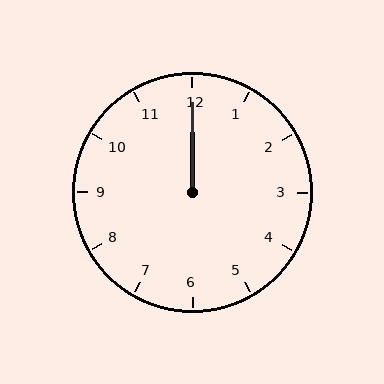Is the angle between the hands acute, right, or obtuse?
It is acute.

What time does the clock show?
12:00.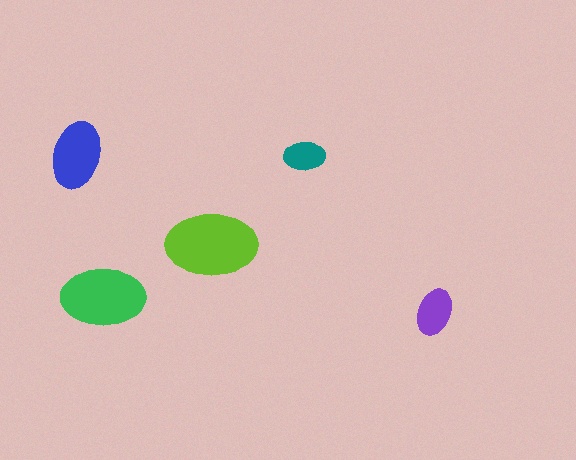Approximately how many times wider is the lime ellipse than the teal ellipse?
About 2 times wider.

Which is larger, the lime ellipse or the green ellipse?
The lime one.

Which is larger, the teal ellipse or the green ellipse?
The green one.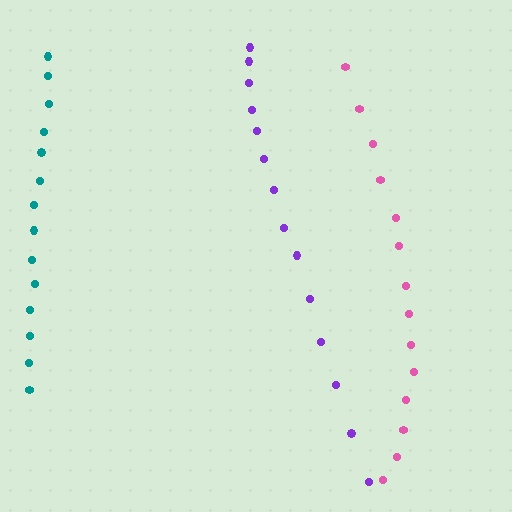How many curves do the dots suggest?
There are 3 distinct paths.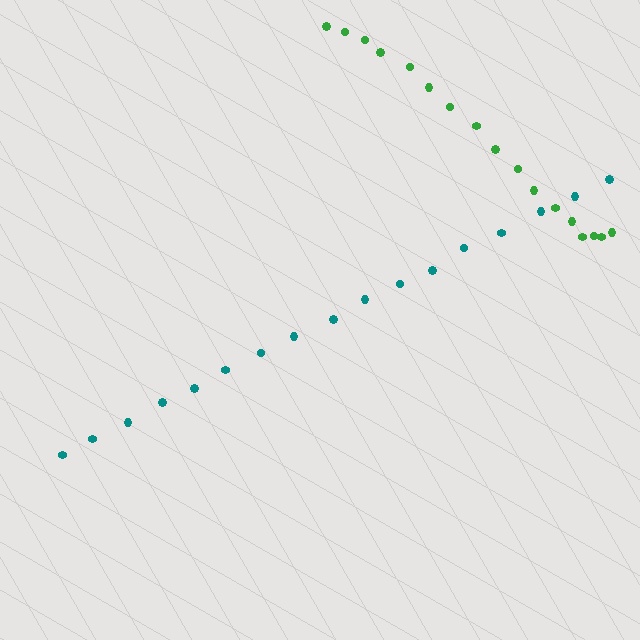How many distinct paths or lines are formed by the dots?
There are 2 distinct paths.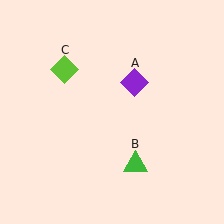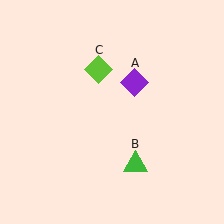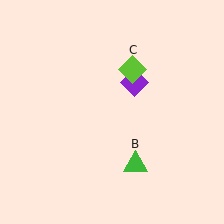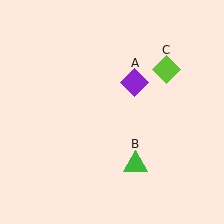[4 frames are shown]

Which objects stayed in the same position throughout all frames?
Purple diamond (object A) and green triangle (object B) remained stationary.